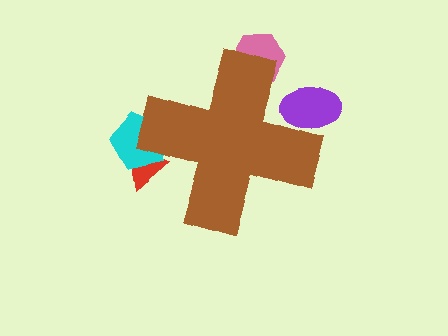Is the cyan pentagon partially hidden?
Yes, the cyan pentagon is partially hidden behind the brown cross.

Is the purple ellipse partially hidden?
Yes, the purple ellipse is partially hidden behind the brown cross.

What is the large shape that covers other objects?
A brown cross.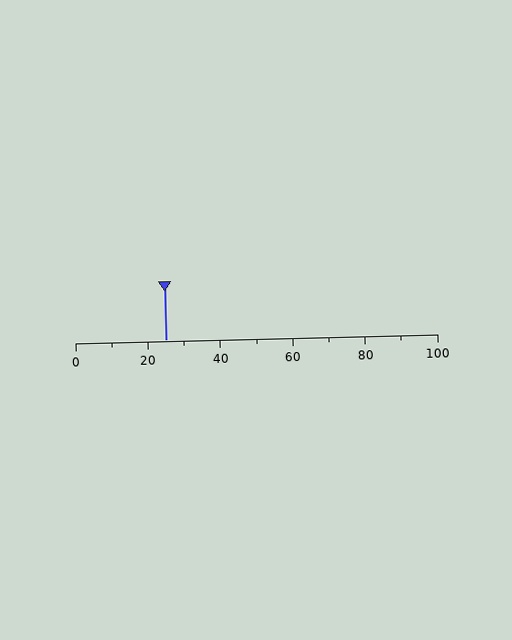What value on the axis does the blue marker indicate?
The marker indicates approximately 25.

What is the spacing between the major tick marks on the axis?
The major ticks are spaced 20 apart.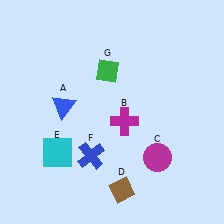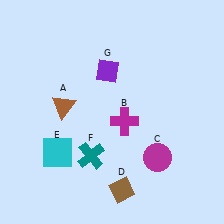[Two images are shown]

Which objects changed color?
A changed from blue to brown. F changed from blue to teal. G changed from green to purple.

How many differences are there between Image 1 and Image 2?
There are 3 differences between the two images.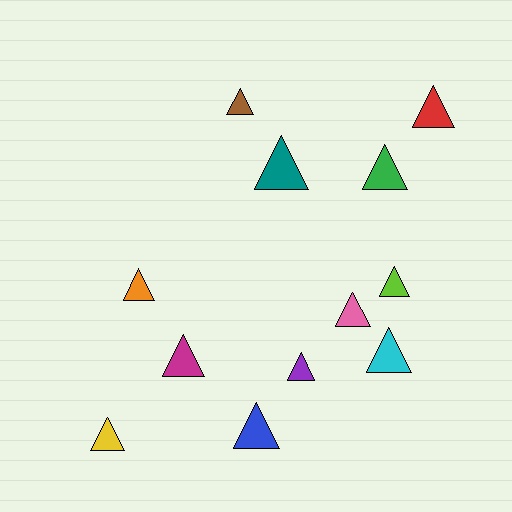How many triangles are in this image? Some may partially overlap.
There are 12 triangles.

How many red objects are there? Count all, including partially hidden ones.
There is 1 red object.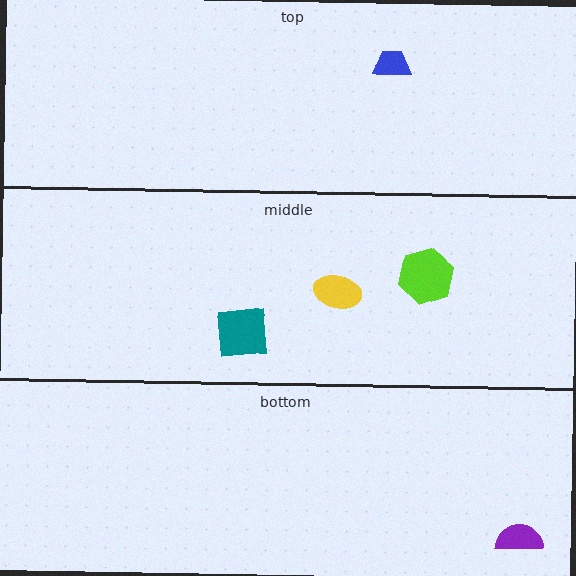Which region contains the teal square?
The middle region.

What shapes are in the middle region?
The teal square, the lime hexagon, the yellow ellipse.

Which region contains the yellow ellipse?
The middle region.